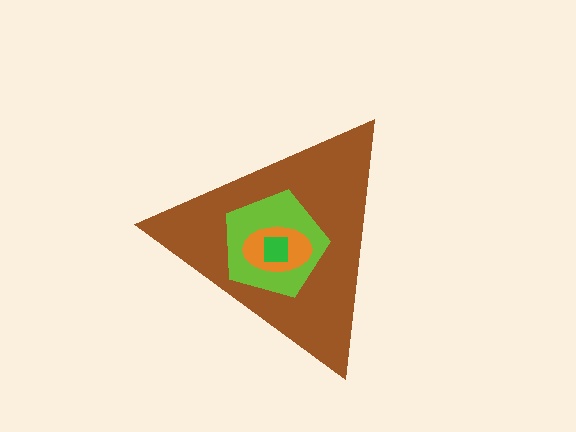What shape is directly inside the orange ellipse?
The green square.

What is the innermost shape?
The green square.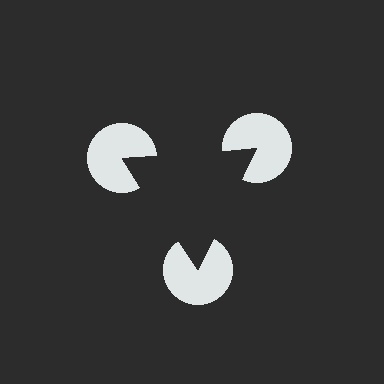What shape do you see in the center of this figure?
An illusory triangle — its edges are inferred from the aligned wedge cuts in the pac-man discs, not physically drawn.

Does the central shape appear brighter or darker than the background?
It typically appears slightly darker than the background, even though no actual brightness change is drawn.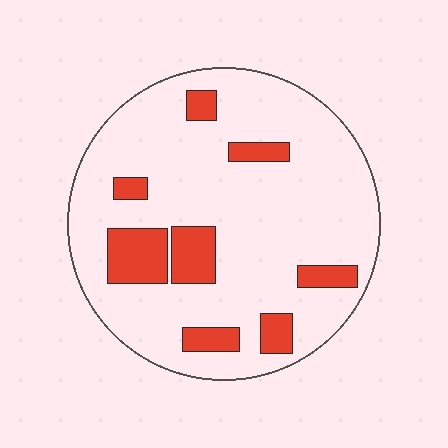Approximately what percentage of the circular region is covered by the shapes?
Approximately 15%.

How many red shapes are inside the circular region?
8.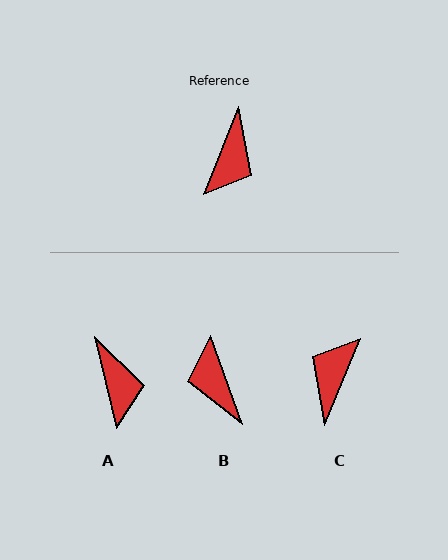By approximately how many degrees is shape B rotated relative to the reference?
Approximately 138 degrees clockwise.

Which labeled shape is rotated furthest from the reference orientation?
C, about 180 degrees away.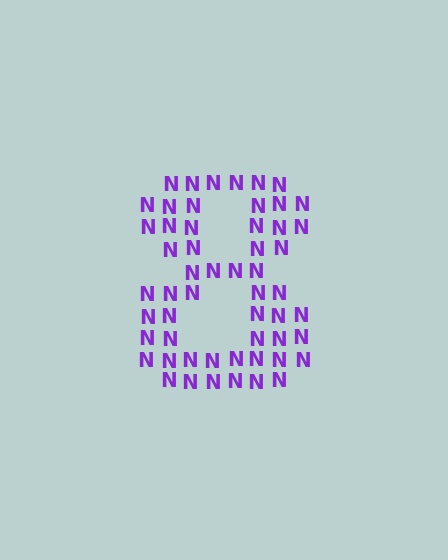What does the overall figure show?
The overall figure shows the digit 8.